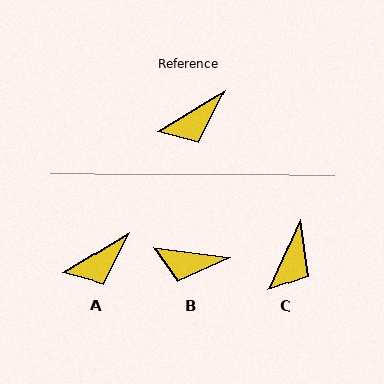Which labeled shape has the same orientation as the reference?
A.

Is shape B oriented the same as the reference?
No, it is off by about 39 degrees.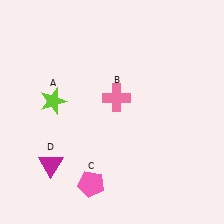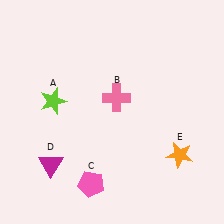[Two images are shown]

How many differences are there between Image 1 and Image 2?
There is 1 difference between the two images.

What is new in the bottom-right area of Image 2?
An orange star (E) was added in the bottom-right area of Image 2.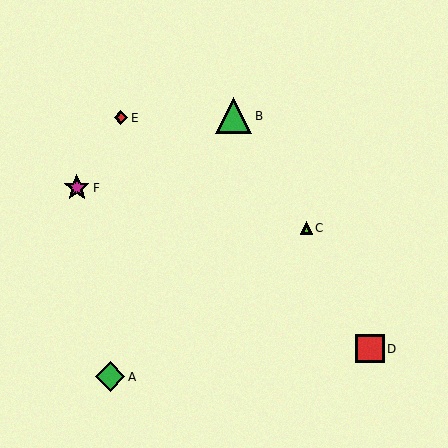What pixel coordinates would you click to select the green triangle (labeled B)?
Click at (234, 116) to select the green triangle B.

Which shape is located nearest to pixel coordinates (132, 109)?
The red diamond (labeled E) at (121, 118) is nearest to that location.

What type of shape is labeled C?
Shape C is a lime triangle.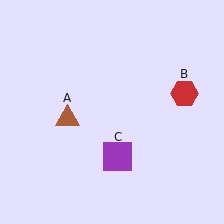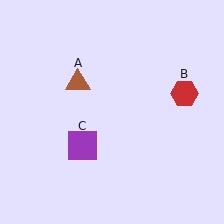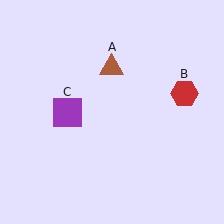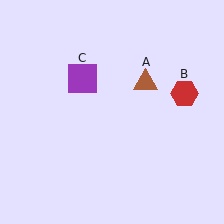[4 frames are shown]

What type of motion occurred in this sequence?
The brown triangle (object A), purple square (object C) rotated clockwise around the center of the scene.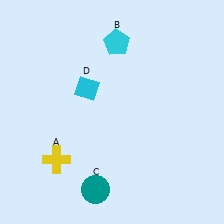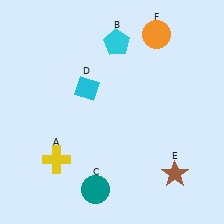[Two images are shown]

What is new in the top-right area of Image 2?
An orange circle (F) was added in the top-right area of Image 2.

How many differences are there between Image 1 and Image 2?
There are 2 differences between the two images.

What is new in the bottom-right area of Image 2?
A brown star (E) was added in the bottom-right area of Image 2.